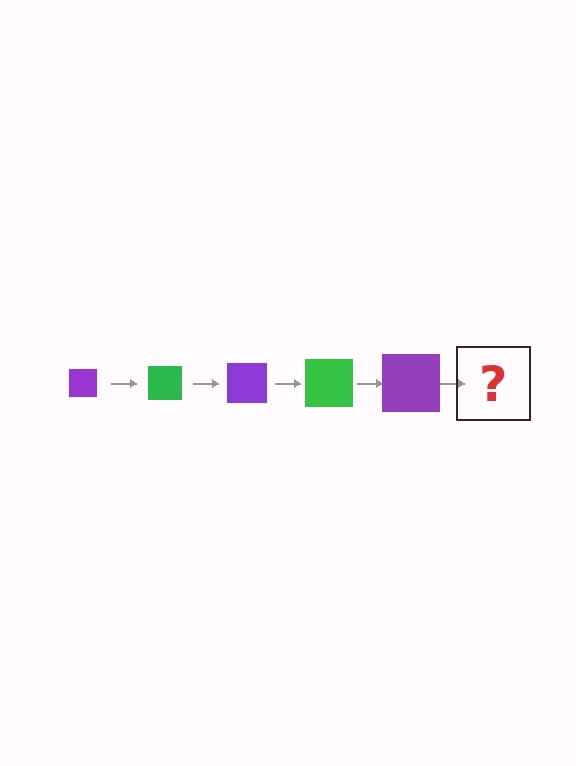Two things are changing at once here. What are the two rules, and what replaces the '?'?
The two rules are that the square grows larger each step and the color cycles through purple and green. The '?' should be a green square, larger than the previous one.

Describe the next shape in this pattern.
It should be a green square, larger than the previous one.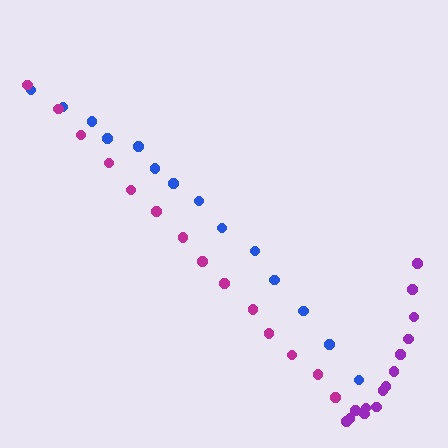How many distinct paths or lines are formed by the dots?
There are 3 distinct paths.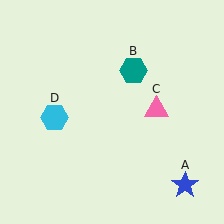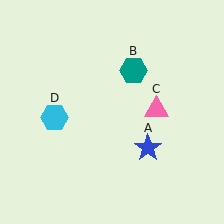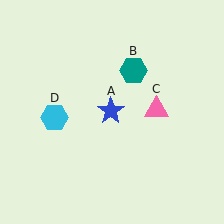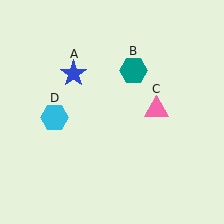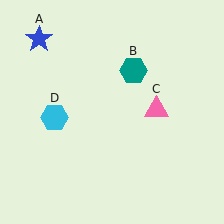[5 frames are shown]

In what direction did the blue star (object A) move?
The blue star (object A) moved up and to the left.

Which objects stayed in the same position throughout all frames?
Teal hexagon (object B) and pink triangle (object C) and cyan hexagon (object D) remained stationary.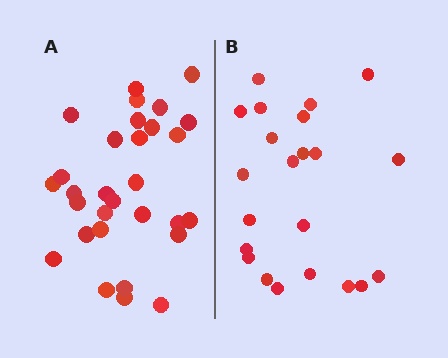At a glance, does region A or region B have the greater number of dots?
Region A (the left region) has more dots.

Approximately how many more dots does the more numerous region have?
Region A has roughly 8 or so more dots than region B.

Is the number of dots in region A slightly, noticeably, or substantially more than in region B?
Region A has noticeably more, but not dramatically so. The ratio is roughly 1.4 to 1.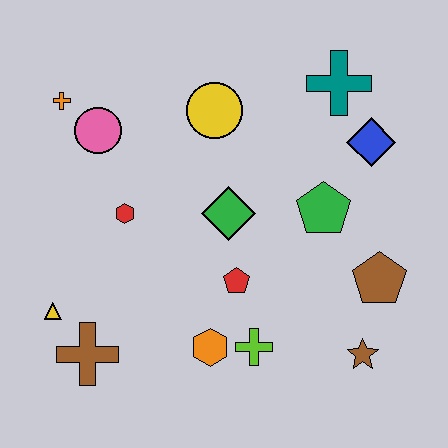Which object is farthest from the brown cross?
The teal cross is farthest from the brown cross.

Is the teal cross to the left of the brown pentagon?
Yes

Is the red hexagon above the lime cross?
Yes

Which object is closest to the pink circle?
The orange cross is closest to the pink circle.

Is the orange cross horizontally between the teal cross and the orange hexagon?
No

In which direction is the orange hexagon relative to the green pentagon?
The orange hexagon is below the green pentagon.